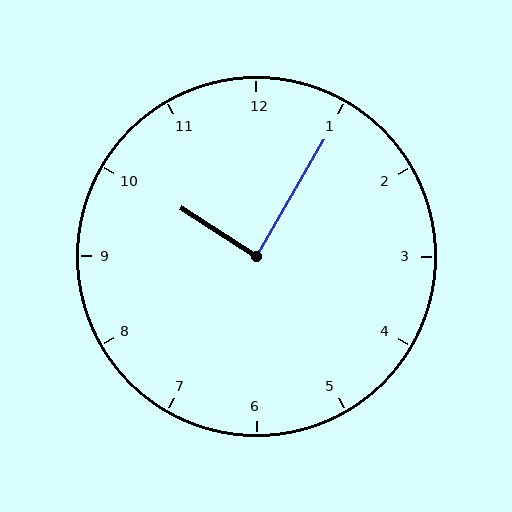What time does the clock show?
10:05.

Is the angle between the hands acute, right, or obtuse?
It is right.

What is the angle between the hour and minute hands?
Approximately 88 degrees.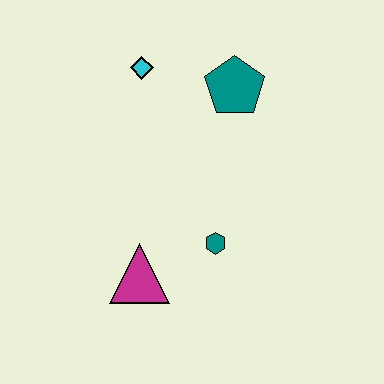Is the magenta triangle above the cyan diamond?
No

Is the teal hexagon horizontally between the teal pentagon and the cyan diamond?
Yes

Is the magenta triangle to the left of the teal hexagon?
Yes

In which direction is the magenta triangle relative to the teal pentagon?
The magenta triangle is below the teal pentagon.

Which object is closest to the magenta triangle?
The teal hexagon is closest to the magenta triangle.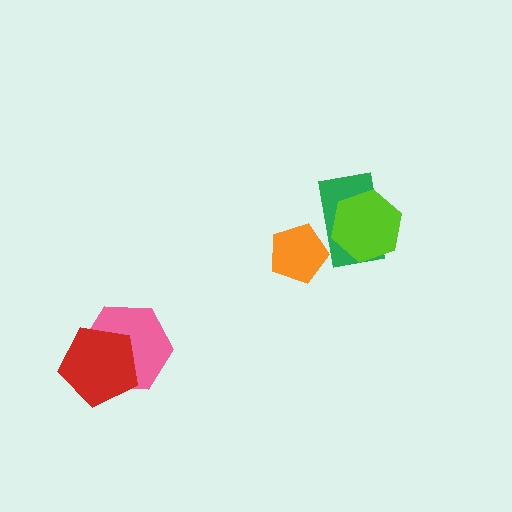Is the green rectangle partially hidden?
Yes, it is partially covered by another shape.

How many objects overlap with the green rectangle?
2 objects overlap with the green rectangle.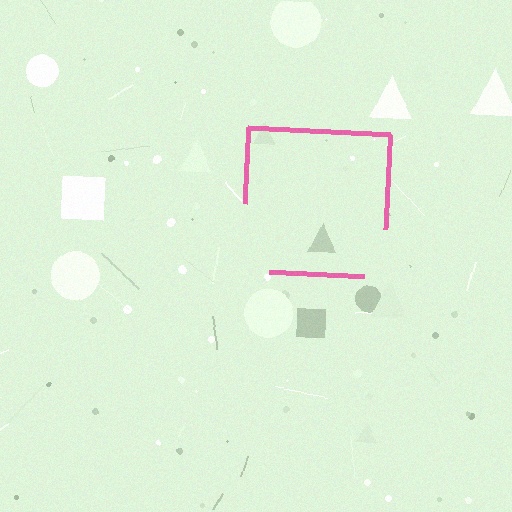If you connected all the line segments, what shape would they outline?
They would outline a square.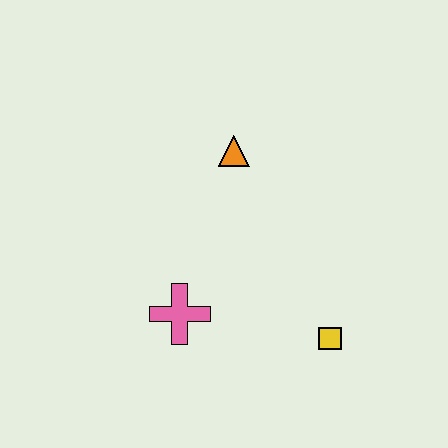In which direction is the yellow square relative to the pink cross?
The yellow square is to the right of the pink cross.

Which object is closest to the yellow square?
The pink cross is closest to the yellow square.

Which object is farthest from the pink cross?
The orange triangle is farthest from the pink cross.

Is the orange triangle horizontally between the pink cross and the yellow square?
Yes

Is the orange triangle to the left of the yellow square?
Yes